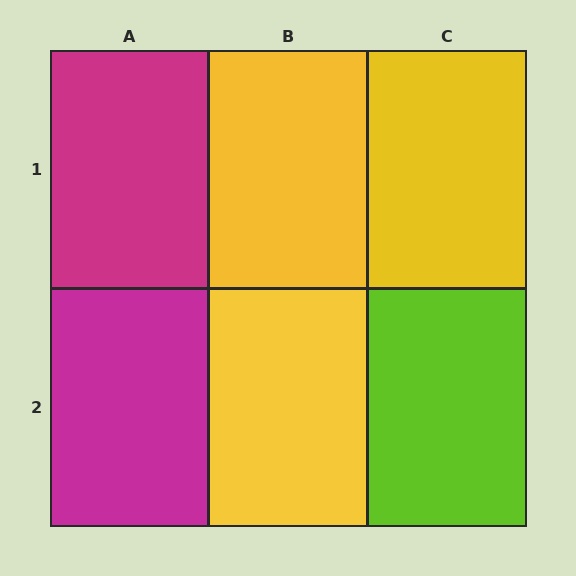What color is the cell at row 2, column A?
Magenta.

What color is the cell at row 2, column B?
Yellow.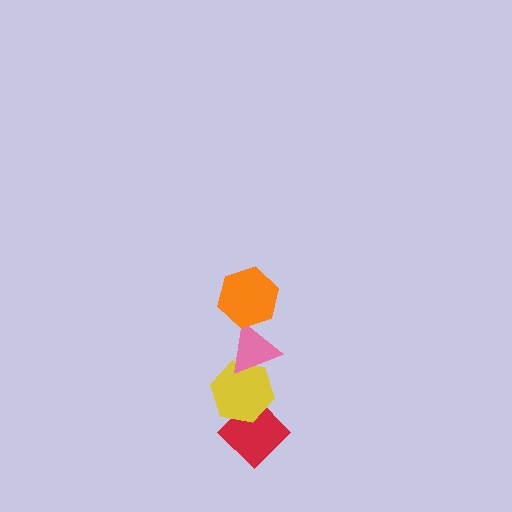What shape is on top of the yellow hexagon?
The pink triangle is on top of the yellow hexagon.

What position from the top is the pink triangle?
The pink triangle is 2nd from the top.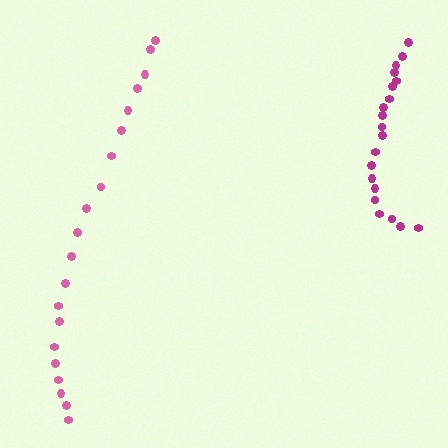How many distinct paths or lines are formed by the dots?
There are 2 distinct paths.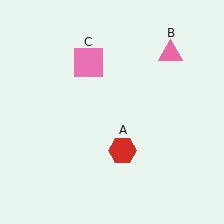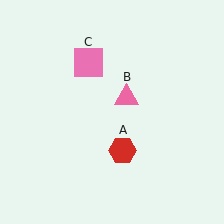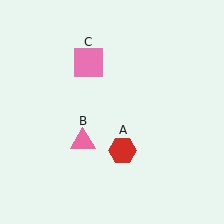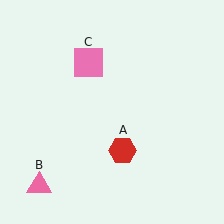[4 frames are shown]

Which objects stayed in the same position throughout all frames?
Red hexagon (object A) and pink square (object C) remained stationary.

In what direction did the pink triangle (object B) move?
The pink triangle (object B) moved down and to the left.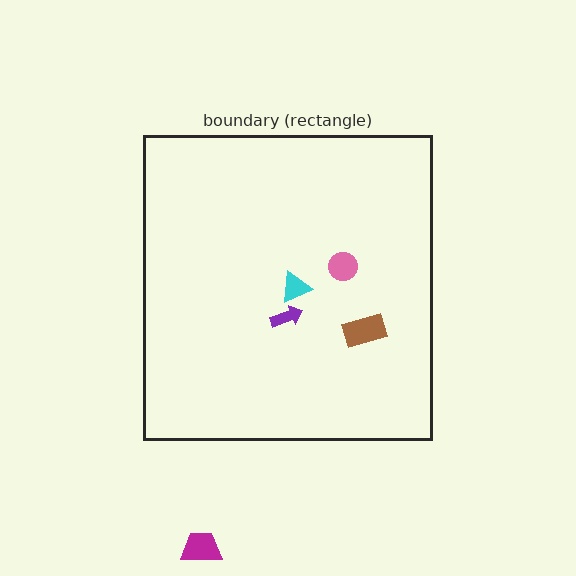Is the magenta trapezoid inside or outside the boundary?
Outside.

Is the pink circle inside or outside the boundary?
Inside.